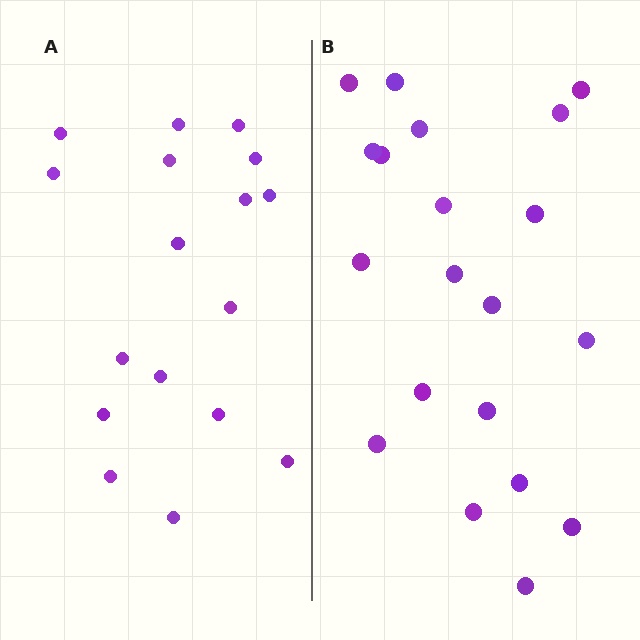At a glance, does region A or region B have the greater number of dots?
Region B (the right region) has more dots.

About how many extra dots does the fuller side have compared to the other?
Region B has just a few more — roughly 2 or 3 more dots than region A.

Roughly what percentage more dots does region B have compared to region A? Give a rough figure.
About 20% more.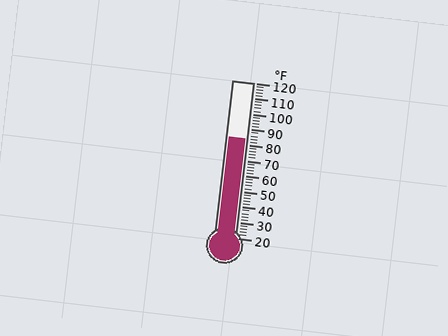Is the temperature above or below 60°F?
The temperature is above 60°F.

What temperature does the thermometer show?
The thermometer shows approximately 84°F.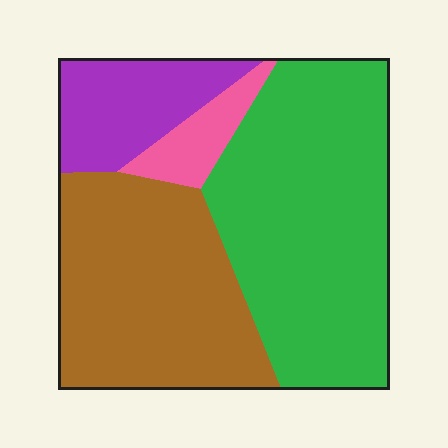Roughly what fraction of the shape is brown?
Brown covers 35% of the shape.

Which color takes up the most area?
Green, at roughly 45%.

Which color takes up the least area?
Pink, at roughly 5%.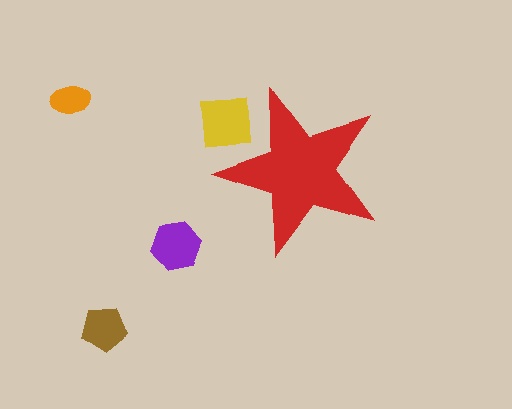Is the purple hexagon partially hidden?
No, the purple hexagon is fully visible.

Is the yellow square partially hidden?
Yes, the yellow square is partially hidden behind the red star.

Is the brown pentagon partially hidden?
No, the brown pentagon is fully visible.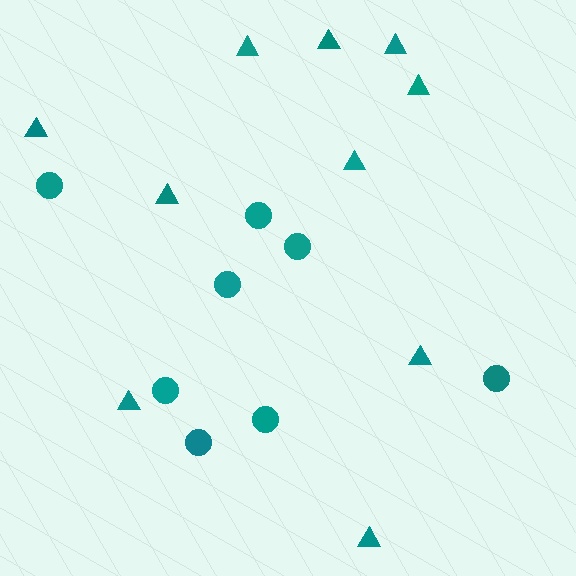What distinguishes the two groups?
There are 2 groups: one group of circles (8) and one group of triangles (10).